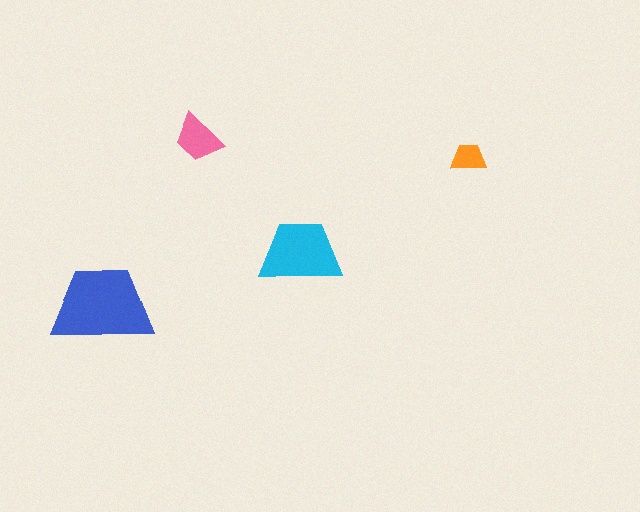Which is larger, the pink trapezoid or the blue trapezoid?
The blue one.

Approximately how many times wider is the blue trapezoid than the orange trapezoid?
About 3 times wider.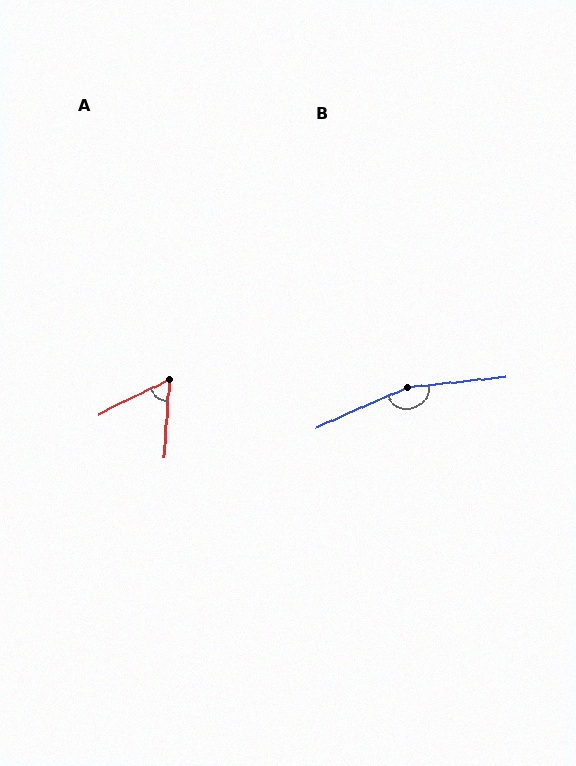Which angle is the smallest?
A, at approximately 60 degrees.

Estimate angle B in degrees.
Approximately 162 degrees.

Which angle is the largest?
B, at approximately 162 degrees.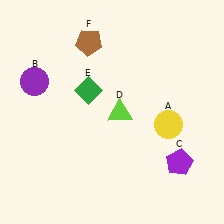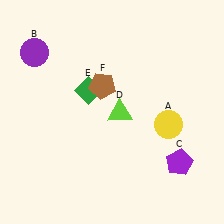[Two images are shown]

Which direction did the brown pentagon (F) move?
The brown pentagon (F) moved down.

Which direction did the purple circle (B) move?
The purple circle (B) moved up.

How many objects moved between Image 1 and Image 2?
2 objects moved between the two images.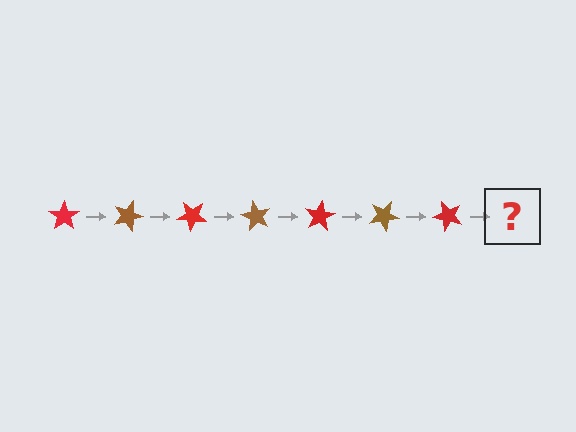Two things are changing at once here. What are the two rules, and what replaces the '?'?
The two rules are that it rotates 20 degrees each step and the color cycles through red and brown. The '?' should be a brown star, rotated 140 degrees from the start.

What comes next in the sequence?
The next element should be a brown star, rotated 140 degrees from the start.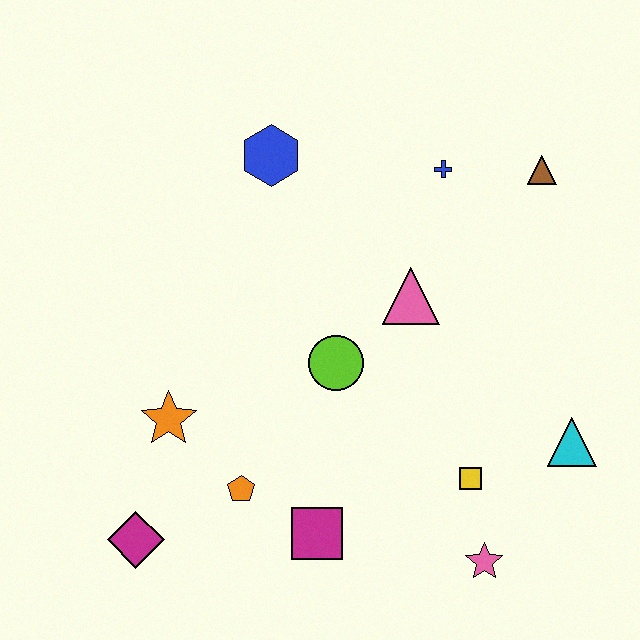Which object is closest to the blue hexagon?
The blue cross is closest to the blue hexagon.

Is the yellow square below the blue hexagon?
Yes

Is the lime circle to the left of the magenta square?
No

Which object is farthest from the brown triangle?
The magenta diamond is farthest from the brown triangle.